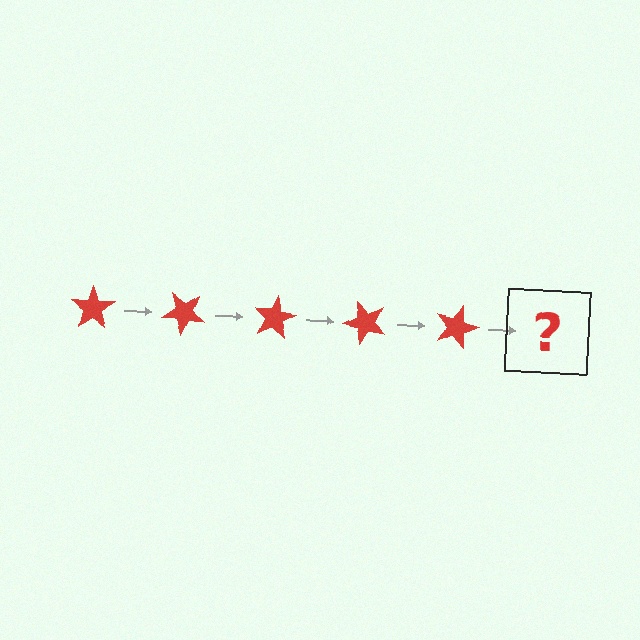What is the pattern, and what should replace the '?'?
The pattern is that the star rotates 40 degrees each step. The '?' should be a red star rotated 200 degrees.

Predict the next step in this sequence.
The next step is a red star rotated 200 degrees.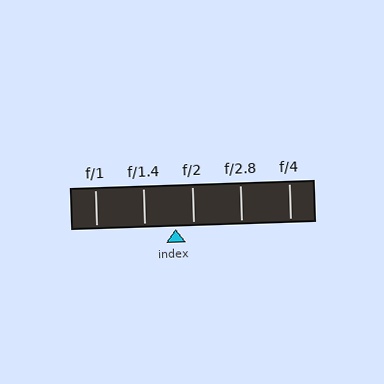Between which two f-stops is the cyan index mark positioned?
The index mark is between f/1.4 and f/2.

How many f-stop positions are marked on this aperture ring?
There are 5 f-stop positions marked.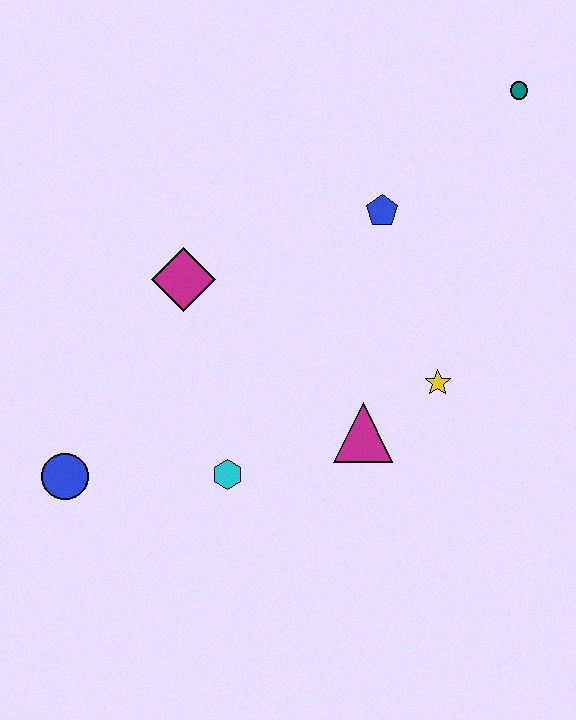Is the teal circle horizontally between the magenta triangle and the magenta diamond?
No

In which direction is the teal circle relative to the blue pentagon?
The teal circle is to the right of the blue pentagon.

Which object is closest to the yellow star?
The magenta triangle is closest to the yellow star.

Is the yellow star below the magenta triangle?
No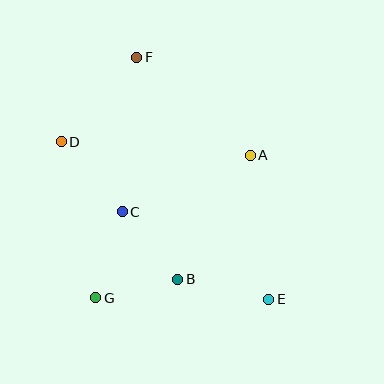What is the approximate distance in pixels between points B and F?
The distance between B and F is approximately 226 pixels.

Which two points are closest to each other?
Points B and G are closest to each other.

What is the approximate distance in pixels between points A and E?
The distance between A and E is approximately 145 pixels.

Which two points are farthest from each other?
Points E and F are farthest from each other.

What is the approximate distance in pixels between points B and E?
The distance between B and E is approximately 93 pixels.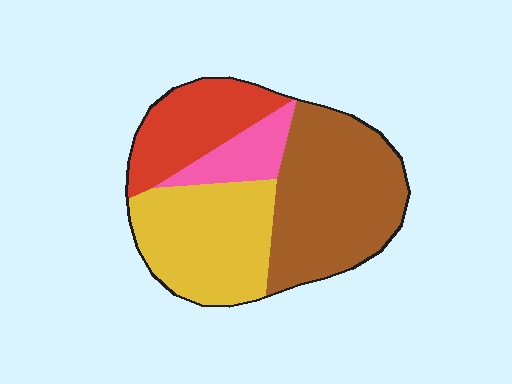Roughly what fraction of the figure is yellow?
Yellow covers roughly 30% of the figure.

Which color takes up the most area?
Brown, at roughly 40%.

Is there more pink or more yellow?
Yellow.